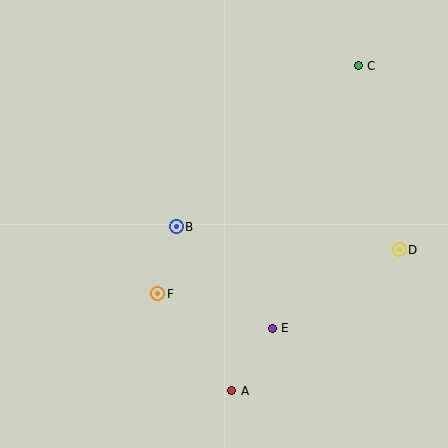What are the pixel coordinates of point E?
Point E is at (272, 328).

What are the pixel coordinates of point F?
Point F is at (158, 294).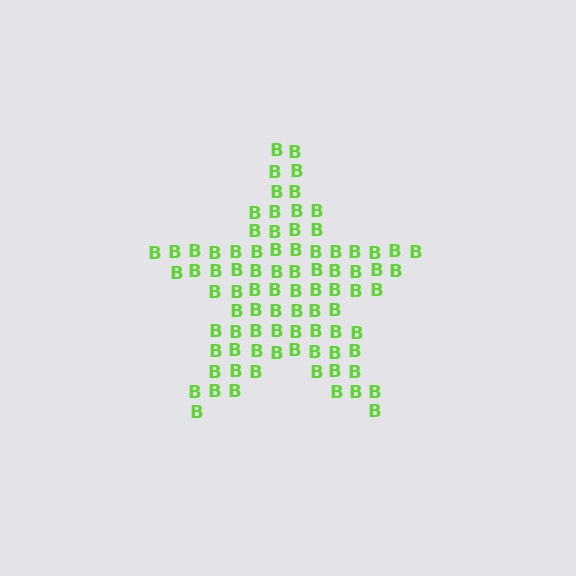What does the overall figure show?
The overall figure shows a star.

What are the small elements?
The small elements are letter B's.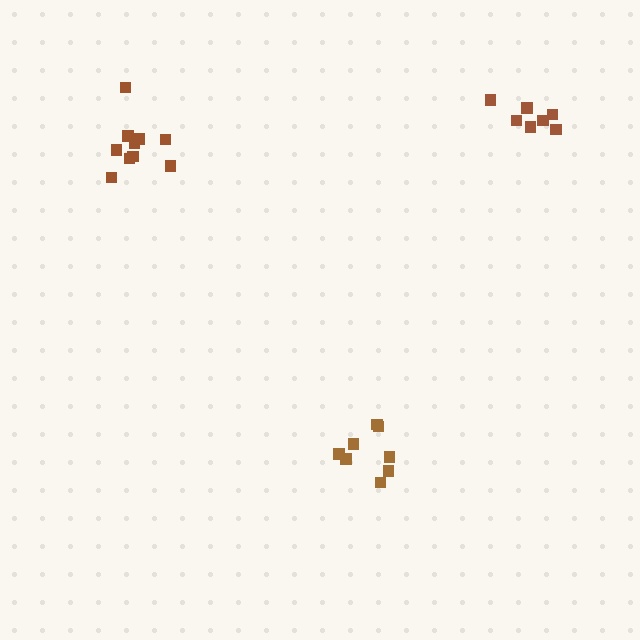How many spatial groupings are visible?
There are 3 spatial groupings.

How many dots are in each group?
Group 1: 7 dots, Group 2: 10 dots, Group 3: 8 dots (25 total).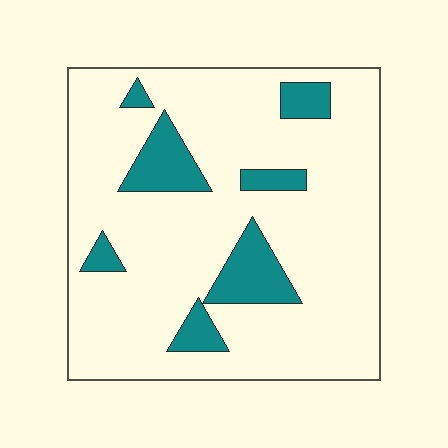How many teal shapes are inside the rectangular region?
7.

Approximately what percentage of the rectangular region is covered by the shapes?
Approximately 15%.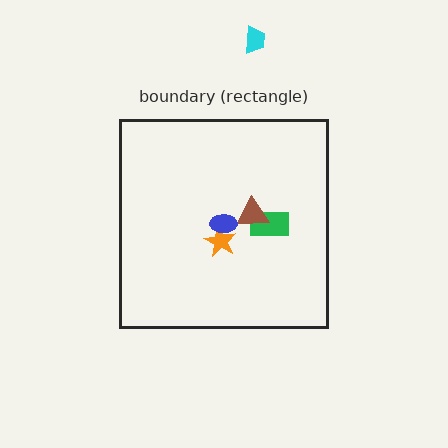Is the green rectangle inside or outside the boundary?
Inside.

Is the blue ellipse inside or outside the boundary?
Inside.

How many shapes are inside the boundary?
4 inside, 1 outside.